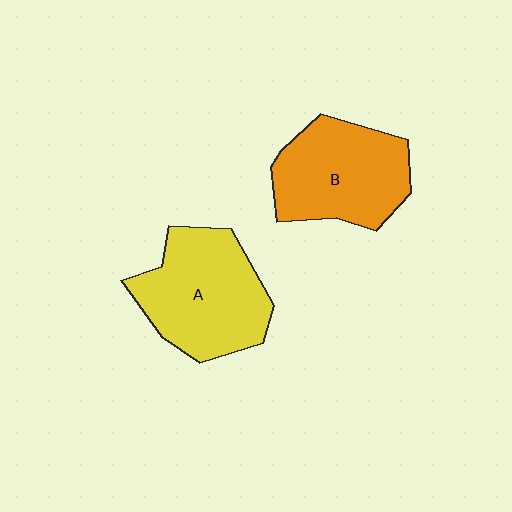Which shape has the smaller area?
Shape B (orange).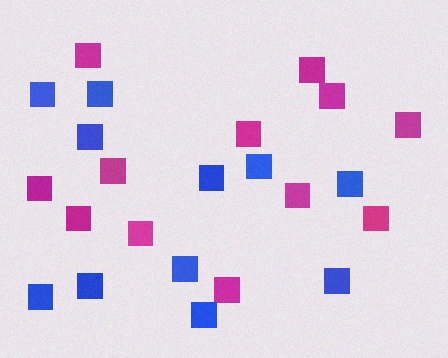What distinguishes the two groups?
There are 2 groups: one group of magenta squares (12) and one group of blue squares (11).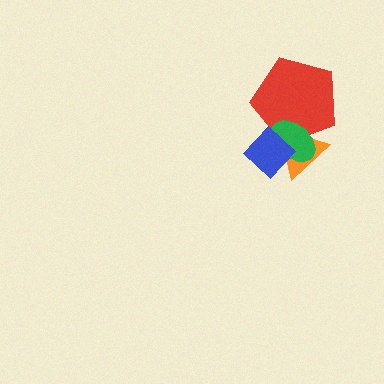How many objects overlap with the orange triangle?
3 objects overlap with the orange triangle.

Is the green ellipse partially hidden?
Yes, it is partially covered by another shape.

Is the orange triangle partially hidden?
Yes, it is partially covered by another shape.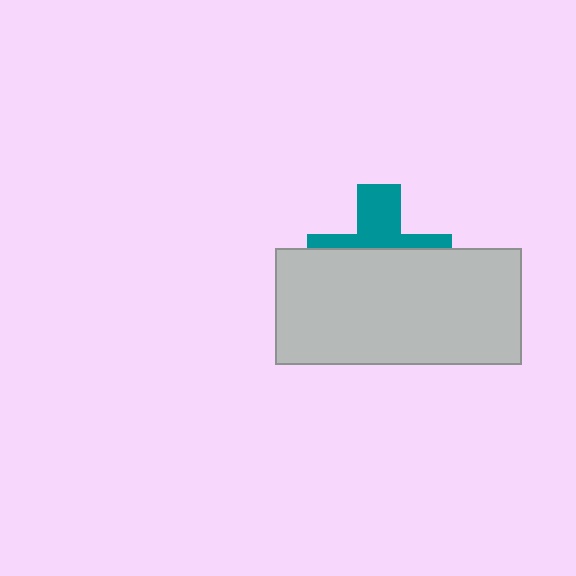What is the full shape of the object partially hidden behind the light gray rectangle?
The partially hidden object is a teal cross.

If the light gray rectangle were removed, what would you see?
You would see the complete teal cross.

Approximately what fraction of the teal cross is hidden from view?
Roughly 62% of the teal cross is hidden behind the light gray rectangle.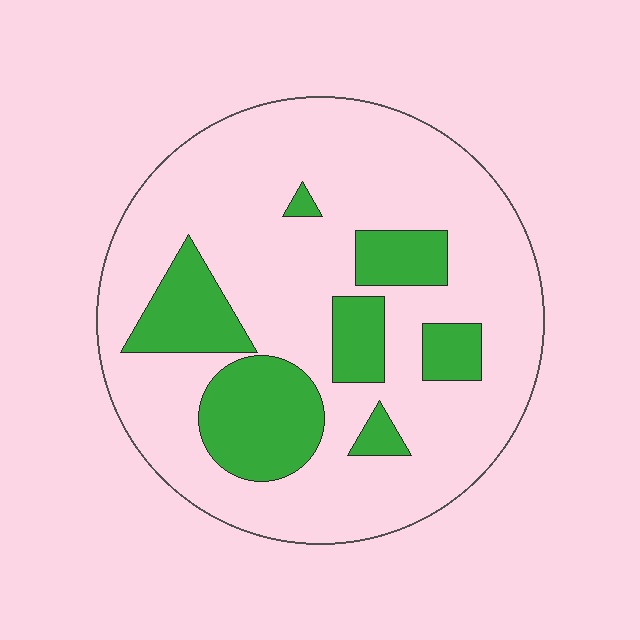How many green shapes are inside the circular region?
7.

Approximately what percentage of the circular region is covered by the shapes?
Approximately 25%.